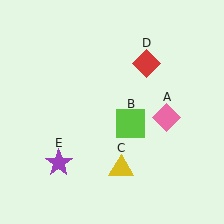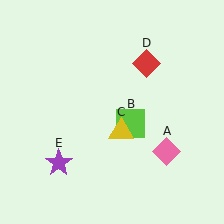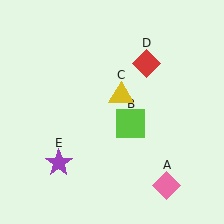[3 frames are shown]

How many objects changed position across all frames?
2 objects changed position: pink diamond (object A), yellow triangle (object C).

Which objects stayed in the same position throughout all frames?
Lime square (object B) and red diamond (object D) and purple star (object E) remained stationary.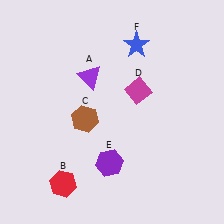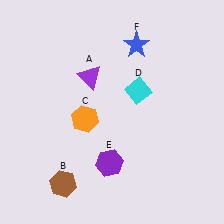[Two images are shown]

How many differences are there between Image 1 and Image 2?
There are 3 differences between the two images.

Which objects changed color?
B changed from red to brown. C changed from brown to orange. D changed from magenta to cyan.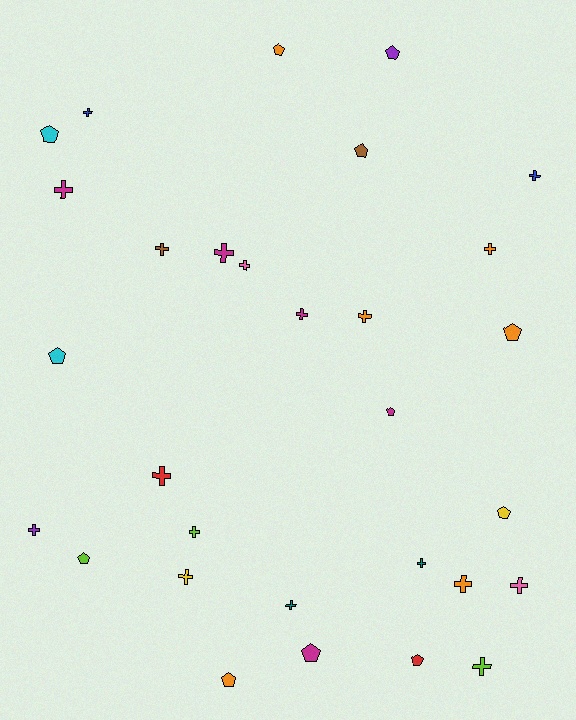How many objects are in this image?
There are 30 objects.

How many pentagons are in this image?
There are 12 pentagons.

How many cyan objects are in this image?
There are 2 cyan objects.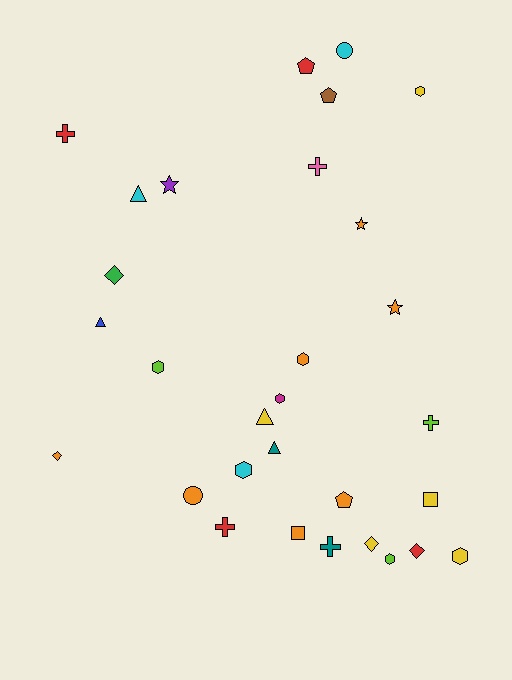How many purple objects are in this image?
There is 1 purple object.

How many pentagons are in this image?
There are 3 pentagons.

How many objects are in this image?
There are 30 objects.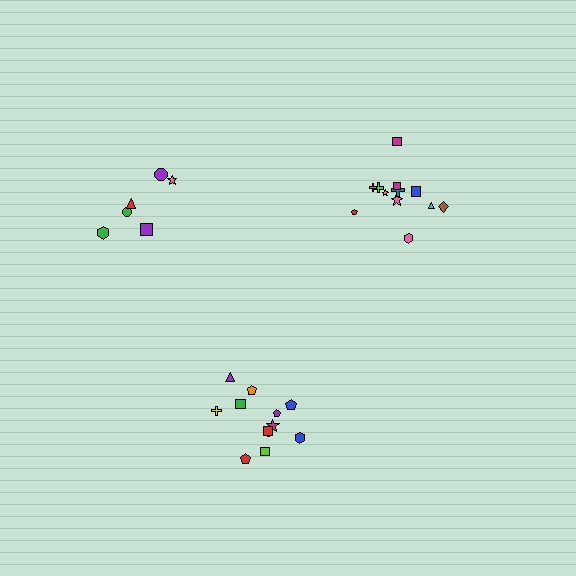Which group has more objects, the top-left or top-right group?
The top-right group.